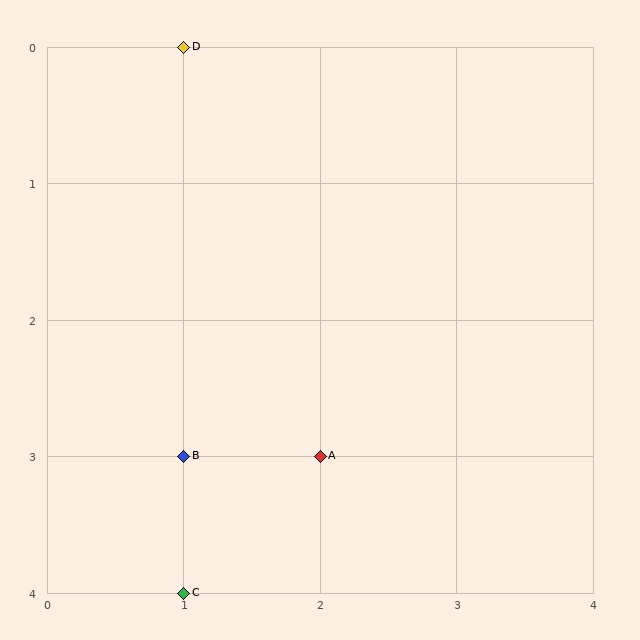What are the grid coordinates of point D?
Point D is at grid coordinates (1, 0).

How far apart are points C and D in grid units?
Points C and D are 4 rows apart.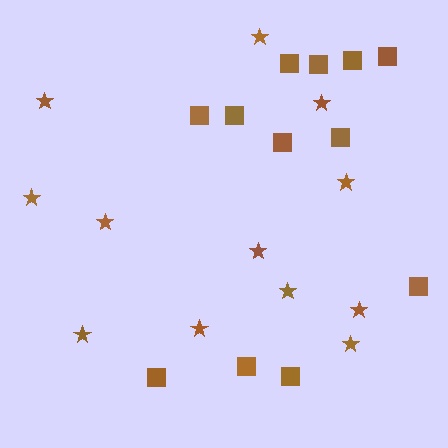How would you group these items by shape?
There are 2 groups: one group of squares (12) and one group of stars (12).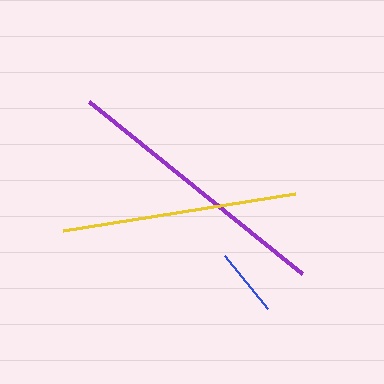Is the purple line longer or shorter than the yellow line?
The purple line is longer than the yellow line.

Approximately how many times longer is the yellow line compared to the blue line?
The yellow line is approximately 3.4 times the length of the blue line.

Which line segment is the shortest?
The blue line is the shortest at approximately 69 pixels.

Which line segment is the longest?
The purple line is the longest at approximately 274 pixels.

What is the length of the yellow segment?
The yellow segment is approximately 235 pixels long.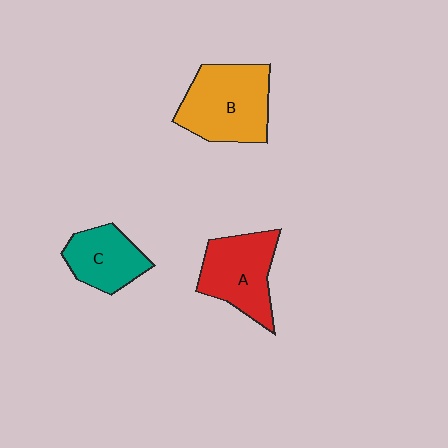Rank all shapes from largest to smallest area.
From largest to smallest: B (orange), A (red), C (teal).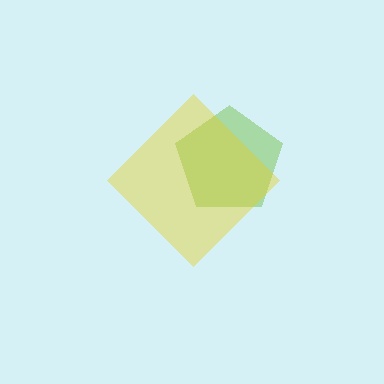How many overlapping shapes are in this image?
There are 2 overlapping shapes in the image.